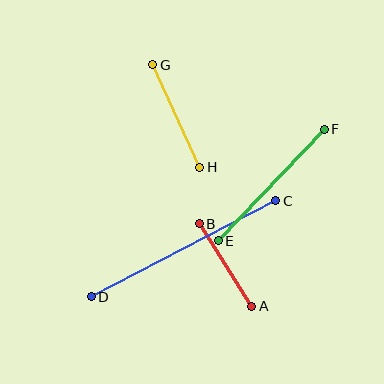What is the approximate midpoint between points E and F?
The midpoint is at approximately (271, 185) pixels.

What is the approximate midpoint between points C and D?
The midpoint is at approximately (183, 249) pixels.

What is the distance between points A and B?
The distance is approximately 98 pixels.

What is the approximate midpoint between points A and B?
The midpoint is at approximately (225, 265) pixels.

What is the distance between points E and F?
The distance is approximately 153 pixels.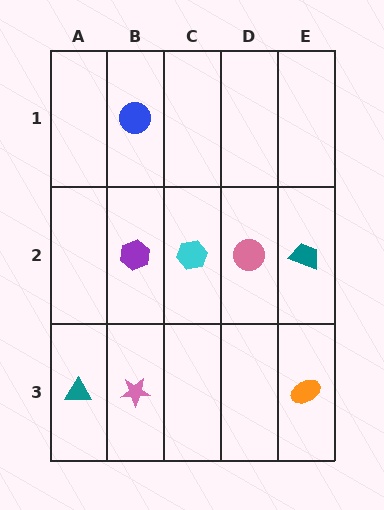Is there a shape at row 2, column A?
No, that cell is empty.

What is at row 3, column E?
An orange ellipse.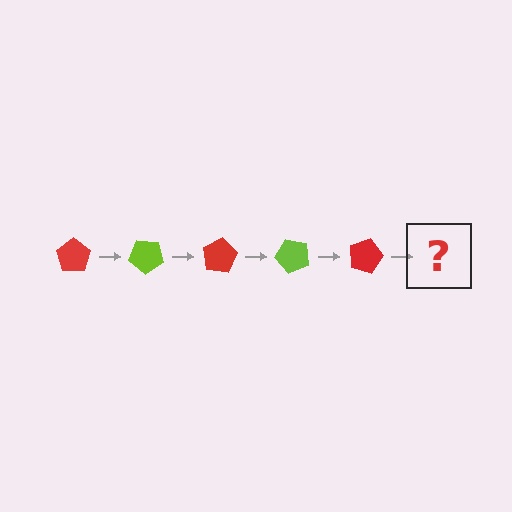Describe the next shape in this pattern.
It should be a lime pentagon, rotated 200 degrees from the start.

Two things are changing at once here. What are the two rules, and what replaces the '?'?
The two rules are that it rotates 40 degrees each step and the color cycles through red and lime. The '?' should be a lime pentagon, rotated 200 degrees from the start.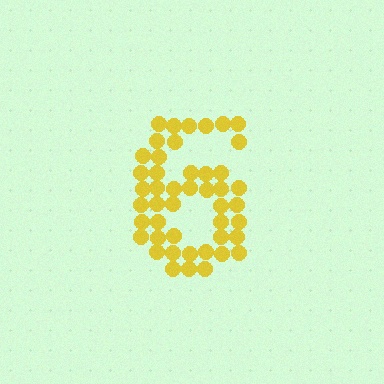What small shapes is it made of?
It is made of small circles.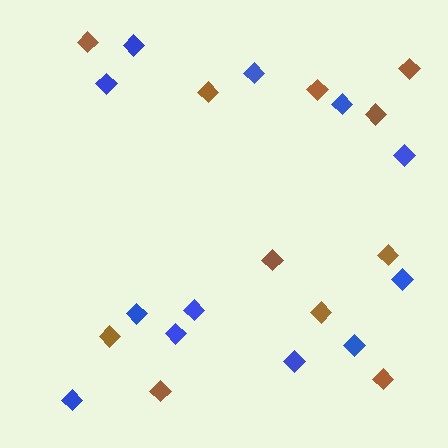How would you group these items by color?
There are 2 groups: one group of brown diamonds (11) and one group of blue diamonds (12).